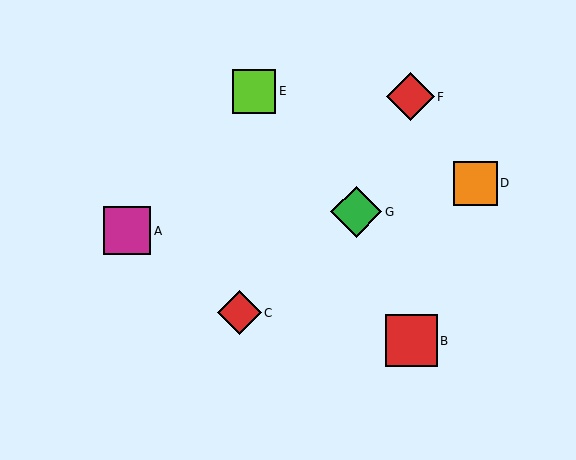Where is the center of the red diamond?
The center of the red diamond is at (410, 97).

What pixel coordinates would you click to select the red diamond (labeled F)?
Click at (410, 97) to select the red diamond F.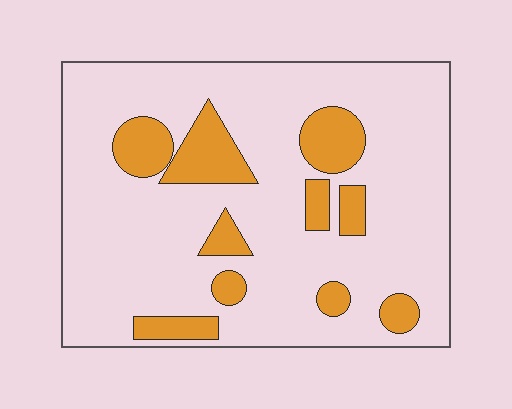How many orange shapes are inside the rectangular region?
10.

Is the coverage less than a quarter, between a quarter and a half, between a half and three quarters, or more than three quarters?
Less than a quarter.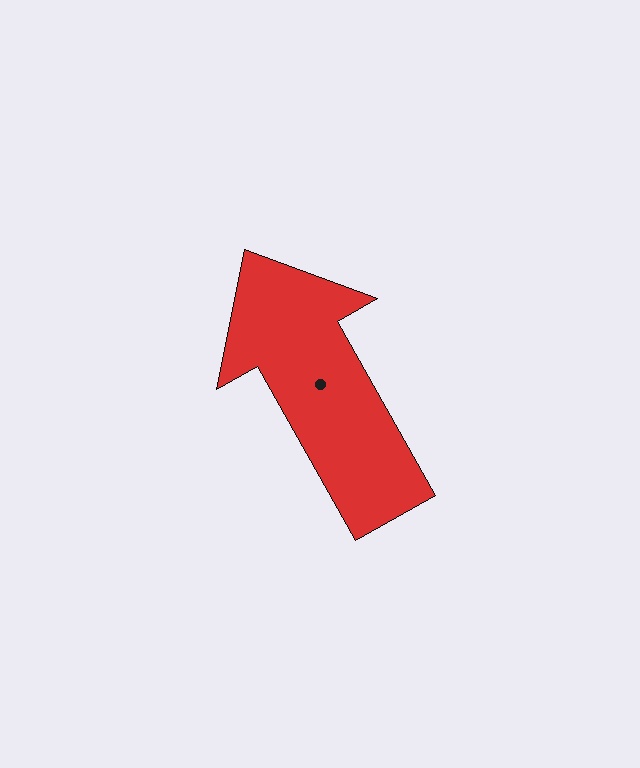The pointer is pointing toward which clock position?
Roughly 11 o'clock.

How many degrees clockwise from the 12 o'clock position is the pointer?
Approximately 331 degrees.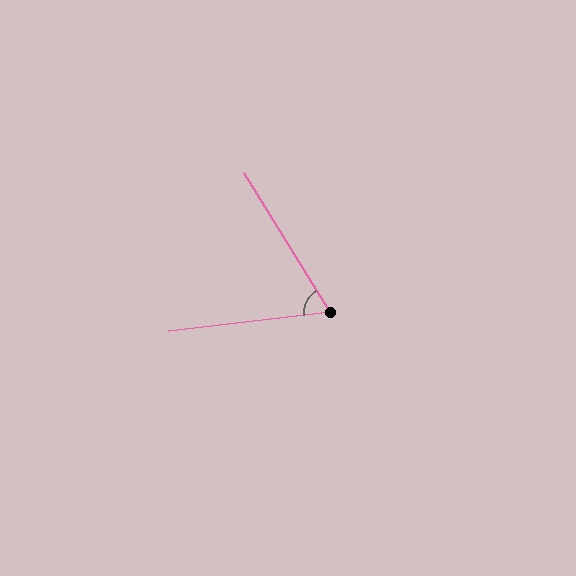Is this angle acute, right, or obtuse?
It is acute.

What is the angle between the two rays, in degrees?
Approximately 65 degrees.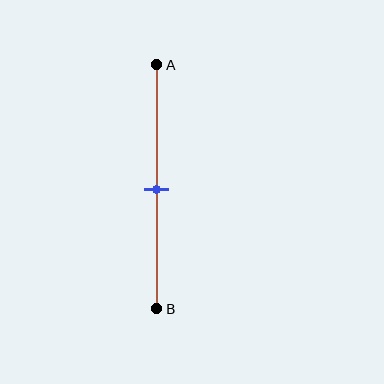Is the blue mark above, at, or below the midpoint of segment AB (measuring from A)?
The blue mark is approximately at the midpoint of segment AB.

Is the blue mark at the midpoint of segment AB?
Yes, the mark is approximately at the midpoint.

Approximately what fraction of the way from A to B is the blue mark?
The blue mark is approximately 50% of the way from A to B.